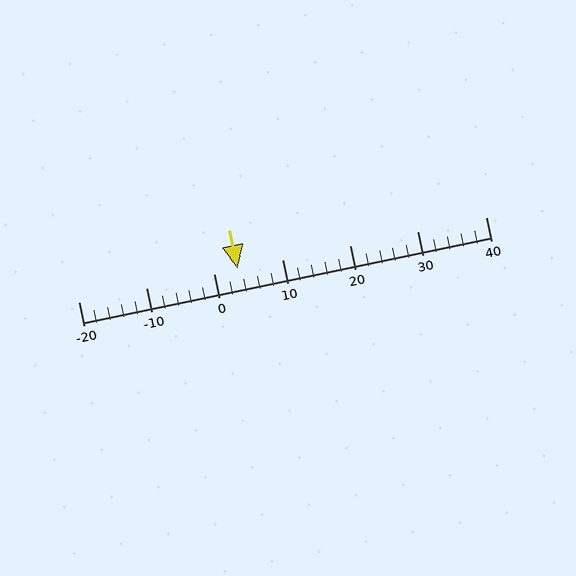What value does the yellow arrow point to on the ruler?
The yellow arrow points to approximately 4.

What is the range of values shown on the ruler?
The ruler shows values from -20 to 40.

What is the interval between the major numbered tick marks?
The major tick marks are spaced 10 units apart.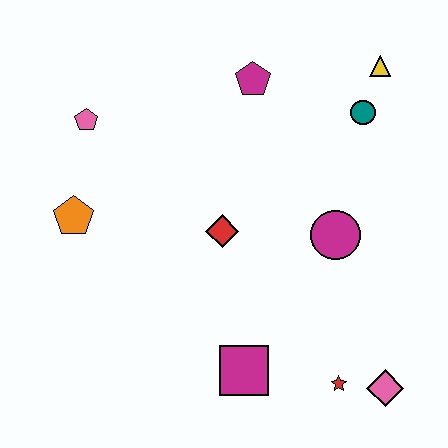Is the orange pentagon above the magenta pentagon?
No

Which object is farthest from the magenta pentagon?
The pink diamond is farthest from the magenta pentagon.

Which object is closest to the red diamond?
The magenta circle is closest to the red diamond.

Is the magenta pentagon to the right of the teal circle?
No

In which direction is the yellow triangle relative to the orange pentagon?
The yellow triangle is to the right of the orange pentagon.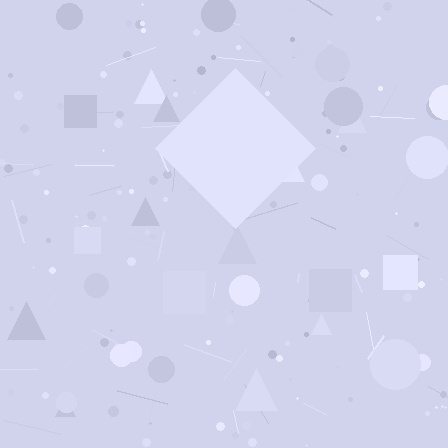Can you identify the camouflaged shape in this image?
The camouflaged shape is a diamond.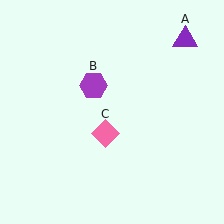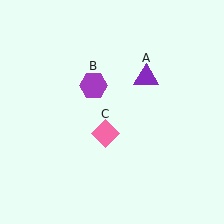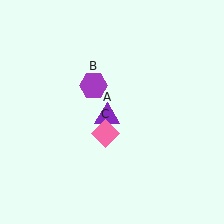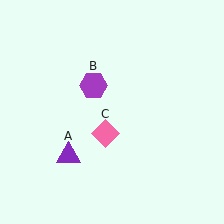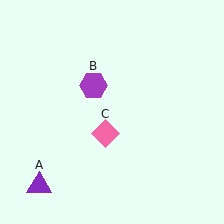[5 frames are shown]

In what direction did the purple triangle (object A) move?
The purple triangle (object A) moved down and to the left.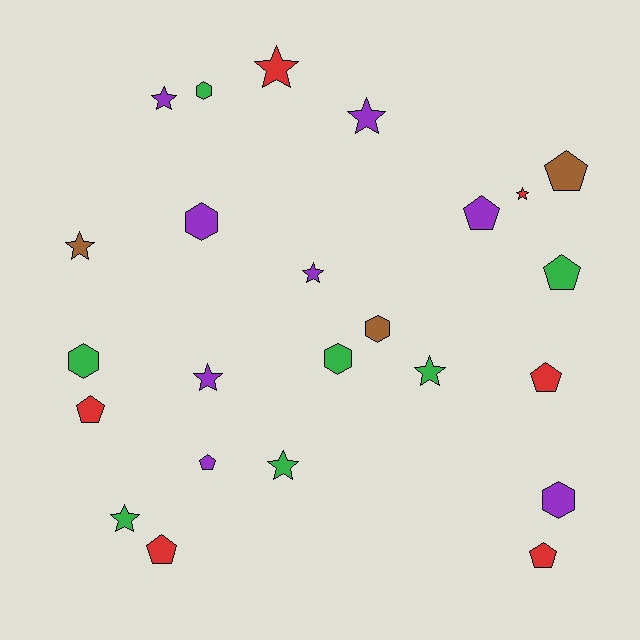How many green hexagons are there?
There are 3 green hexagons.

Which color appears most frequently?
Purple, with 8 objects.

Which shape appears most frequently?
Star, with 10 objects.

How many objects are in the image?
There are 24 objects.